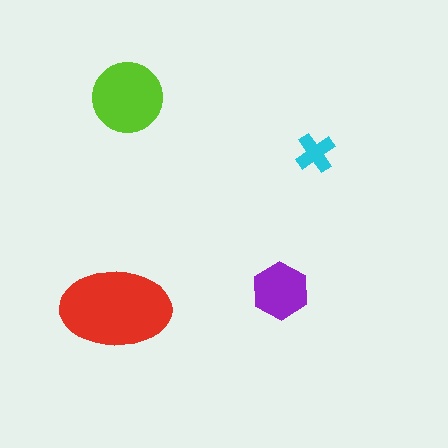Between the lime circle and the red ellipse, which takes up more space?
The red ellipse.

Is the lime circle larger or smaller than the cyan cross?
Larger.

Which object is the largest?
The red ellipse.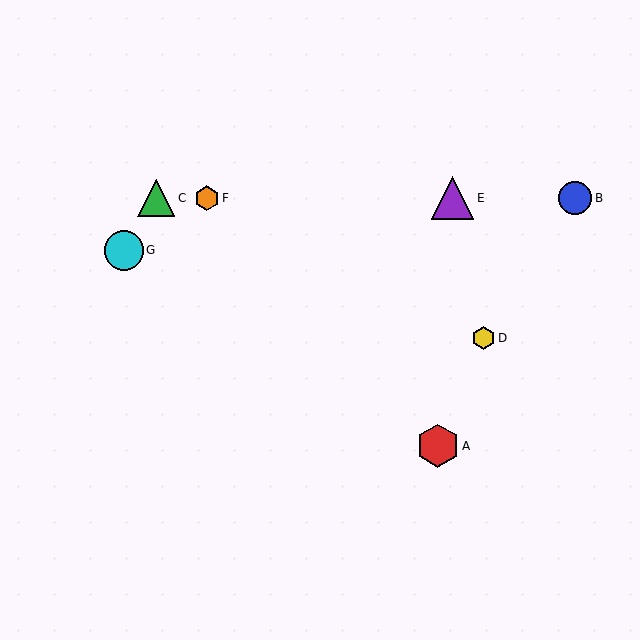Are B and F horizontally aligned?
Yes, both are at y≈198.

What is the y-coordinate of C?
Object C is at y≈198.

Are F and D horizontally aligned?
No, F is at y≈198 and D is at y≈338.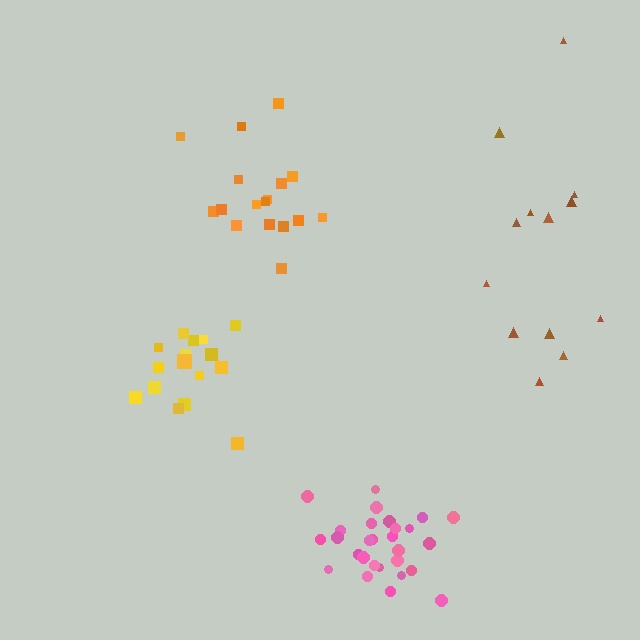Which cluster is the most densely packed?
Pink.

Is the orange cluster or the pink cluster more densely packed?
Pink.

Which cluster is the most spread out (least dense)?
Brown.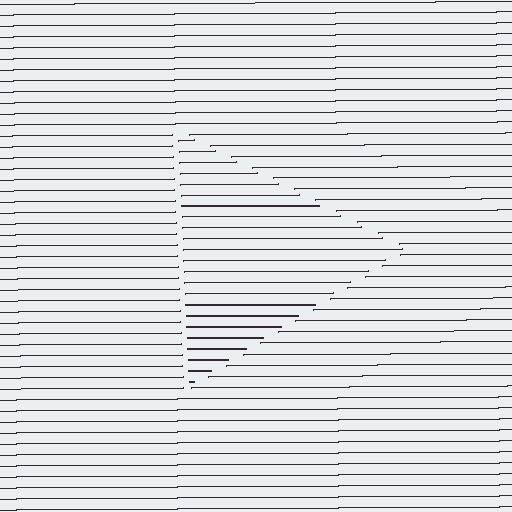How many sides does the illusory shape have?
3 sides — the line-ends trace a triangle.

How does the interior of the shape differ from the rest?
The interior of the shape contains the same grating, shifted by half a period — the contour is defined by the phase discontinuity where line-ends from the inner and outer gratings abut.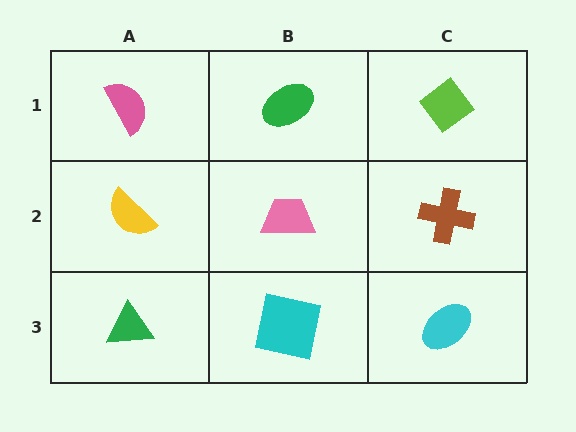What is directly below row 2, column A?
A green triangle.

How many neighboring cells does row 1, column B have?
3.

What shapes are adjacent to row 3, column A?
A yellow semicircle (row 2, column A), a cyan square (row 3, column B).